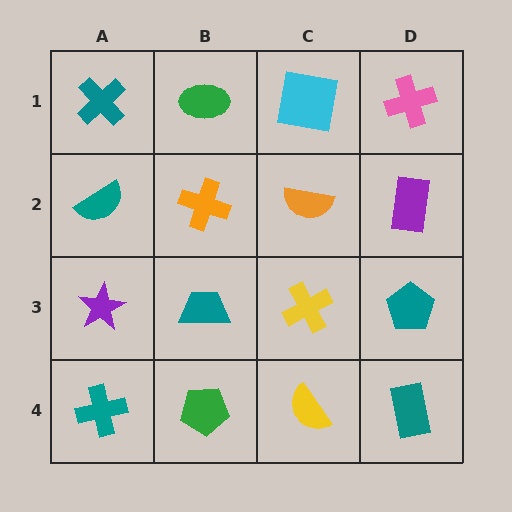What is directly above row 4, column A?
A purple star.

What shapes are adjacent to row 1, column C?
An orange semicircle (row 2, column C), a green ellipse (row 1, column B), a pink cross (row 1, column D).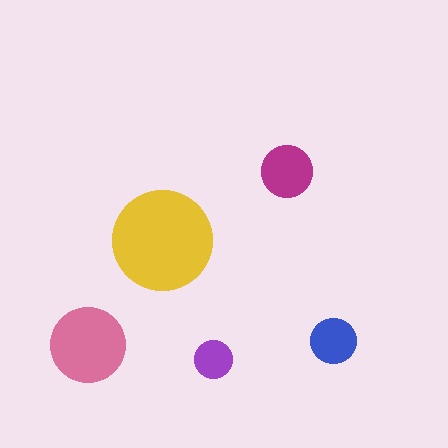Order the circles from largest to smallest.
the yellow one, the pink one, the magenta one, the blue one, the purple one.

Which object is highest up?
The magenta circle is topmost.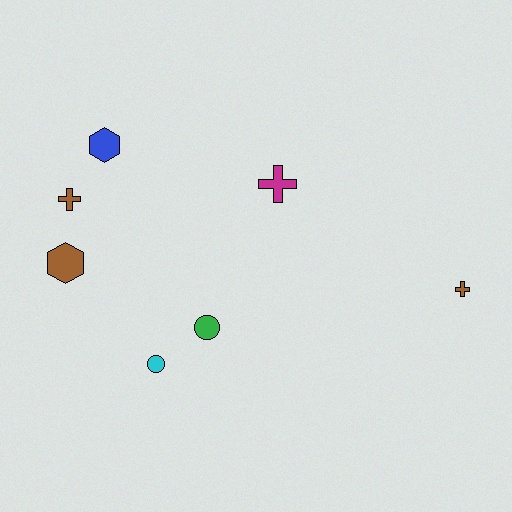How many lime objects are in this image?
There are no lime objects.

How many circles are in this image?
There are 2 circles.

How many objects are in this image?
There are 7 objects.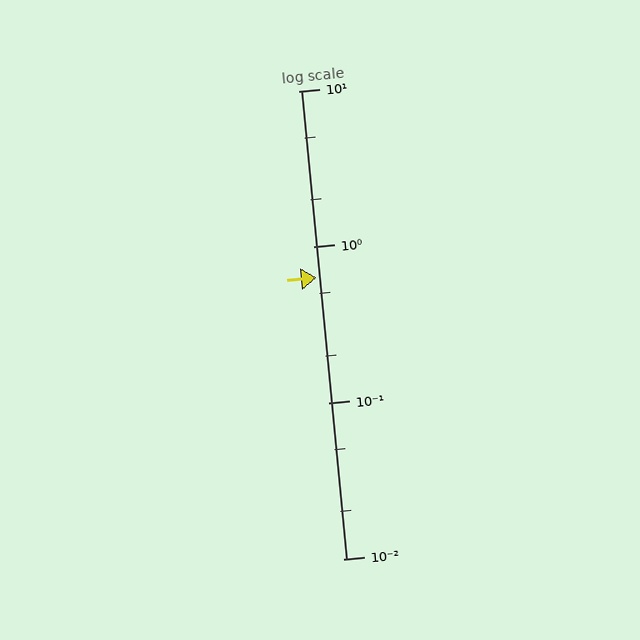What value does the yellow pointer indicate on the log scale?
The pointer indicates approximately 0.64.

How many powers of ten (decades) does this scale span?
The scale spans 3 decades, from 0.01 to 10.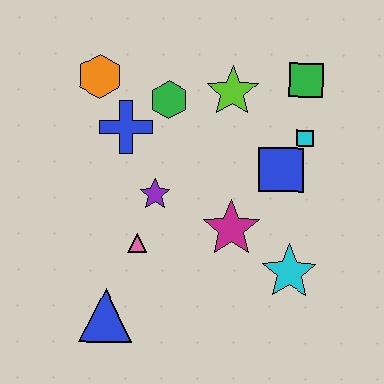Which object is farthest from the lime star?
The blue triangle is farthest from the lime star.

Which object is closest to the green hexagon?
The blue cross is closest to the green hexagon.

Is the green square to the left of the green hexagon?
No